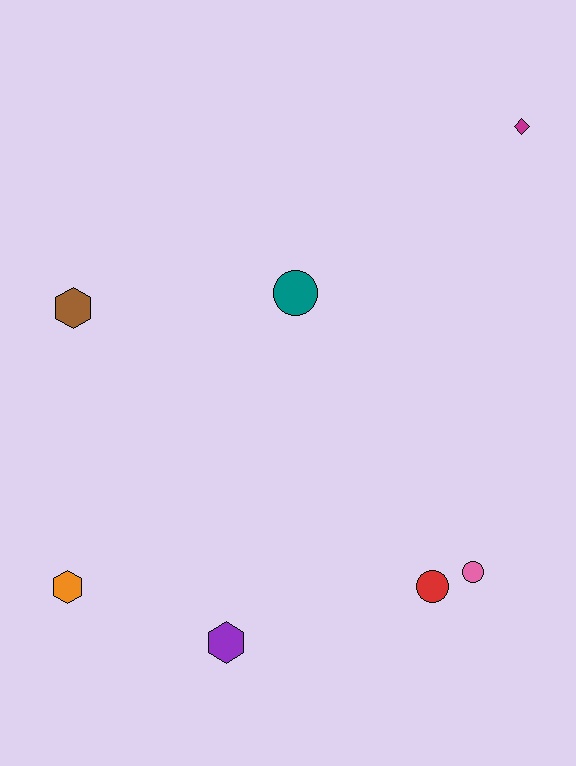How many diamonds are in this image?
There is 1 diamond.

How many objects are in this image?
There are 7 objects.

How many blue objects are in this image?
There are no blue objects.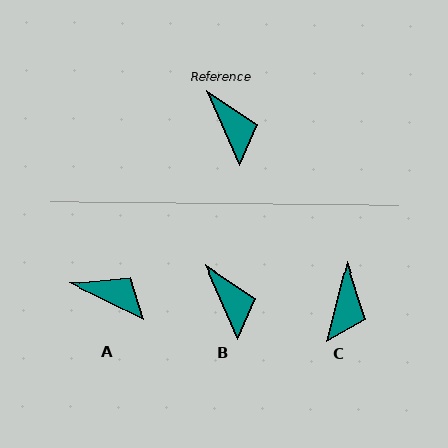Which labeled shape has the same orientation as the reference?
B.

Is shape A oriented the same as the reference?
No, it is off by about 40 degrees.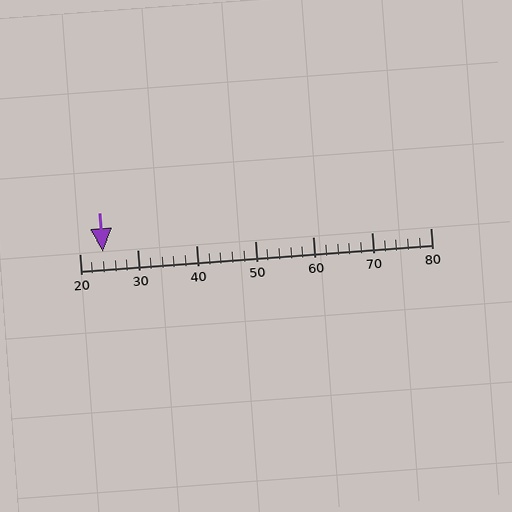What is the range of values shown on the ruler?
The ruler shows values from 20 to 80.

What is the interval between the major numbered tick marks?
The major tick marks are spaced 10 units apart.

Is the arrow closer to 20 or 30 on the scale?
The arrow is closer to 20.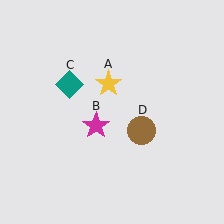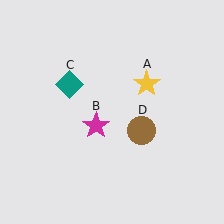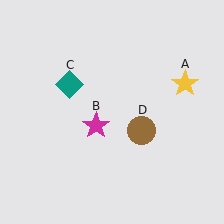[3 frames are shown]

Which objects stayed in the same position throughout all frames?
Magenta star (object B) and teal diamond (object C) and brown circle (object D) remained stationary.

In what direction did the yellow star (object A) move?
The yellow star (object A) moved right.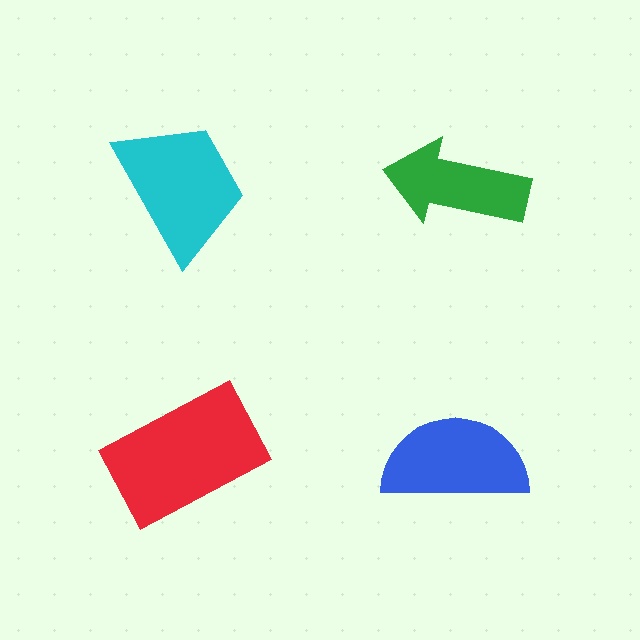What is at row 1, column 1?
A cyan trapezoid.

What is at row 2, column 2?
A blue semicircle.